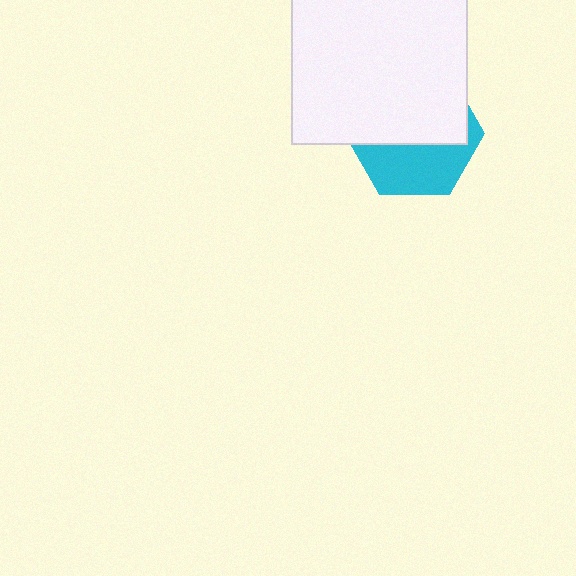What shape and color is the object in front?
The object in front is a white square.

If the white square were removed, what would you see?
You would see the complete cyan hexagon.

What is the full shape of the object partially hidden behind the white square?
The partially hidden object is a cyan hexagon.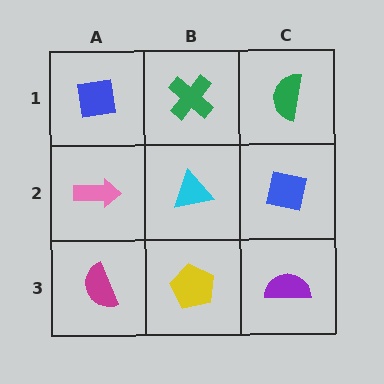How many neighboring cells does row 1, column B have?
3.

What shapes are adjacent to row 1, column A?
A pink arrow (row 2, column A), a green cross (row 1, column B).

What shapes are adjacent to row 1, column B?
A cyan triangle (row 2, column B), a blue square (row 1, column A), a green semicircle (row 1, column C).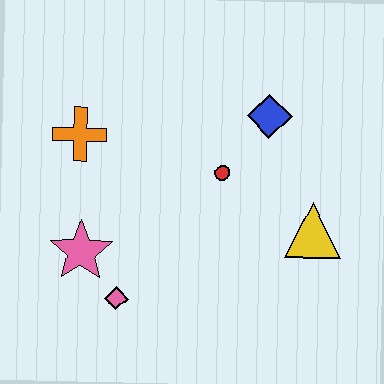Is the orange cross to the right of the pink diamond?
No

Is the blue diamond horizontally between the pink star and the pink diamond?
No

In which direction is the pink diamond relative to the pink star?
The pink diamond is below the pink star.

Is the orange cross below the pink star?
No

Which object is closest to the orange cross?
The pink star is closest to the orange cross.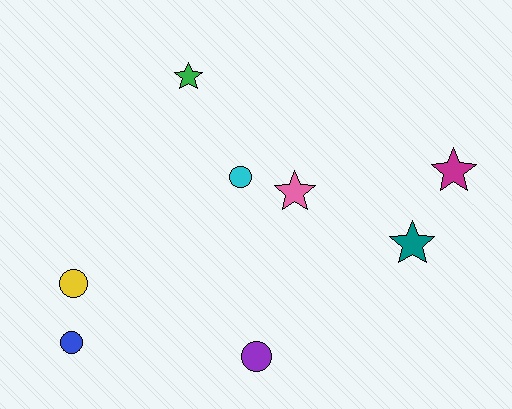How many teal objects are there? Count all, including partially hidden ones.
There is 1 teal object.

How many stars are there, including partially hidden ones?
There are 4 stars.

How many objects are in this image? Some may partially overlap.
There are 8 objects.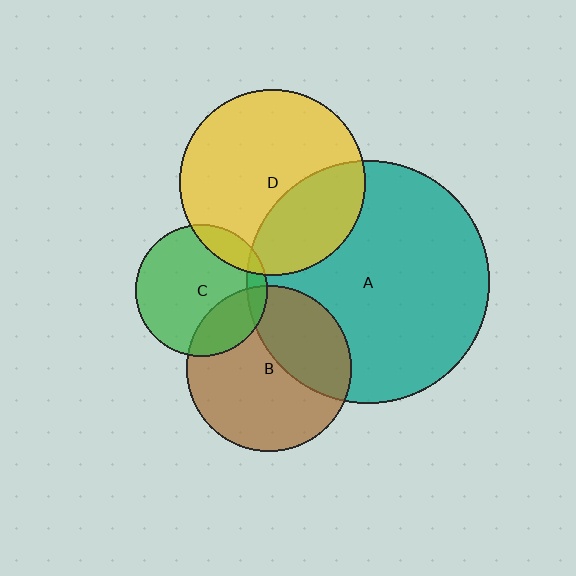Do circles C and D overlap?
Yes.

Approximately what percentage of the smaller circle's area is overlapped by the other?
Approximately 15%.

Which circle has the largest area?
Circle A (teal).